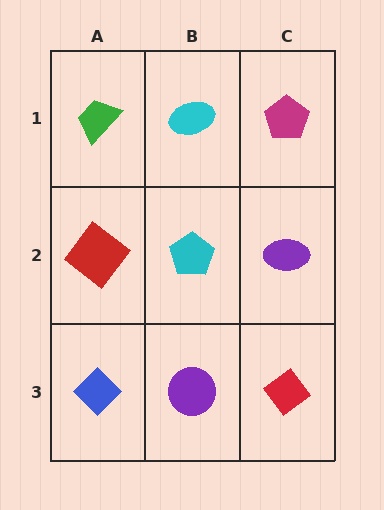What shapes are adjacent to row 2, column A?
A green trapezoid (row 1, column A), a blue diamond (row 3, column A), a cyan pentagon (row 2, column B).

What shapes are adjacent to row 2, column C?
A magenta pentagon (row 1, column C), a red diamond (row 3, column C), a cyan pentagon (row 2, column B).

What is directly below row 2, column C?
A red diamond.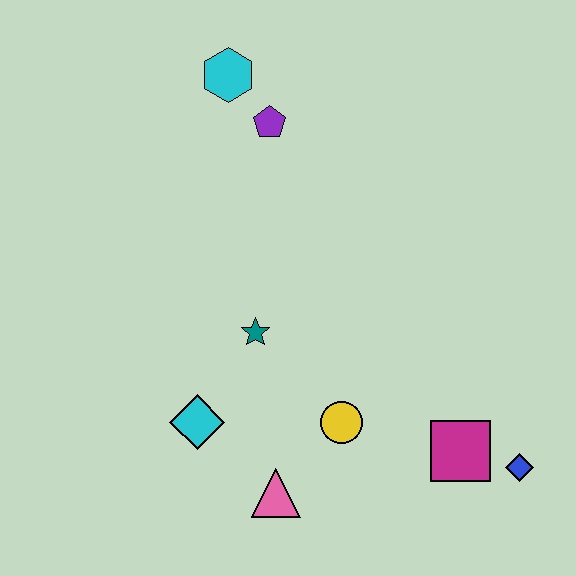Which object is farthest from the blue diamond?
The cyan hexagon is farthest from the blue diamond.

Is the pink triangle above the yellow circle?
No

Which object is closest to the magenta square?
The blue diamond is closest to the magenta square.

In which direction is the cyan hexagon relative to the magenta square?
The cyan hexagon is above the magenta square.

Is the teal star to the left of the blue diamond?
Yes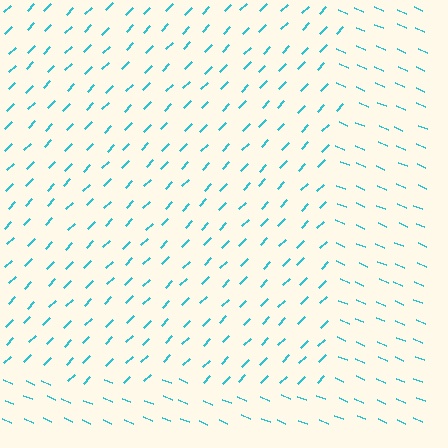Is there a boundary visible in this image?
Yes, there is a texture boundary formed by a change in line orientation.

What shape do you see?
I see a rectangle.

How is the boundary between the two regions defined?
The boundary is defined purely by a change in line orientation (approximately 69 degrees difference). All lines are the same color and thickness.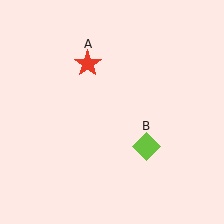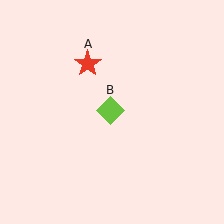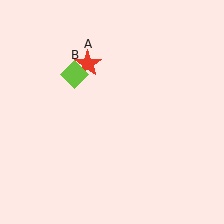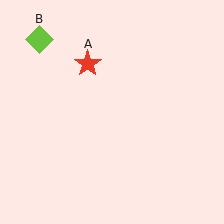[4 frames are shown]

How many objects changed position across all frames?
1 object changed position: lime diamond (object B).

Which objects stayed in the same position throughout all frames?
Red star (object A) remained stationary.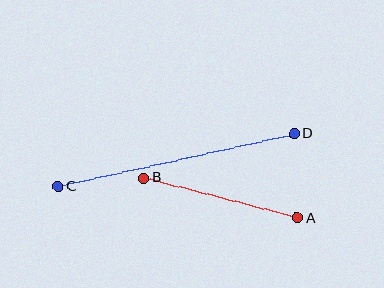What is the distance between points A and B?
The distance is approximately 159 pixels.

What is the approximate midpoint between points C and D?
The midpoint is at approximately (176, 160) pixels.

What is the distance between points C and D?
The distance is approximately 242 pixels.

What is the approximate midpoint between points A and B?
The midpoint is at approximately (221, 198) pixels.